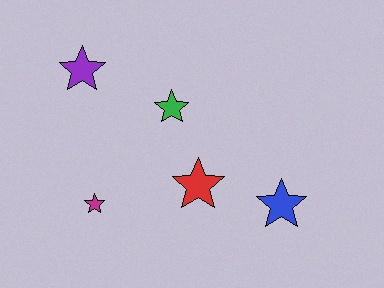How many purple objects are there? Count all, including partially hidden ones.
There is 1 purple object.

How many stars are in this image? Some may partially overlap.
There are 5 stars.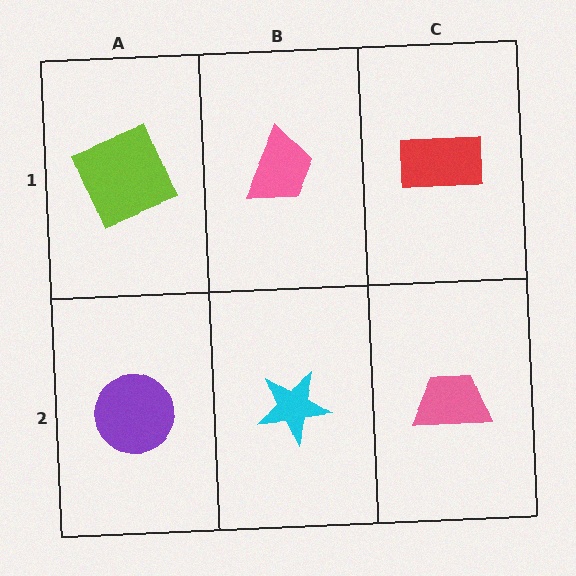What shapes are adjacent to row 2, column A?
A lime square (row 1, column A), a cyan star (row 2, column B).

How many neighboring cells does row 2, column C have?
2.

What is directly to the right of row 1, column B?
A red rectangle.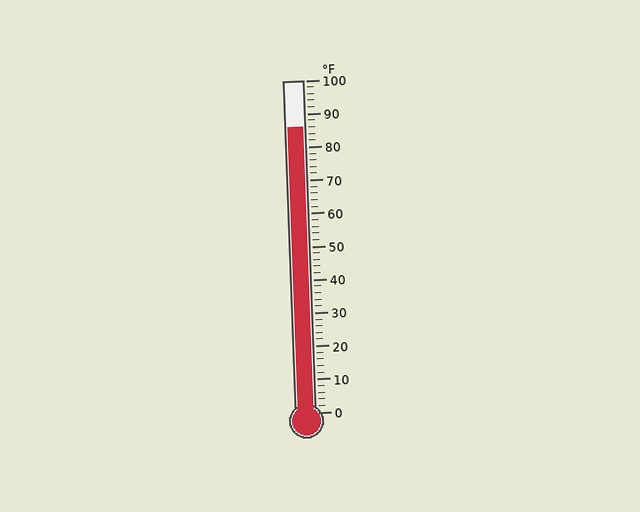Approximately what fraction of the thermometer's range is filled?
The thermometer is filled to approximately 85% of its range.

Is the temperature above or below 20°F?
The temperature is above 20°F.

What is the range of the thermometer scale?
The thermometer scale ranges from 0°F to 100°F.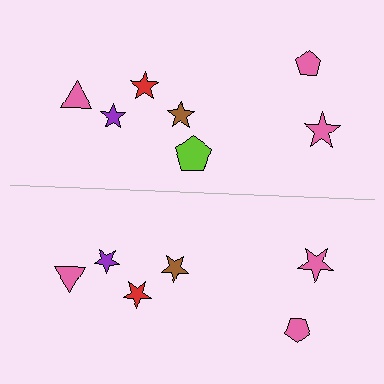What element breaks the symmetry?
A lime pentagon is missing from the bottom side.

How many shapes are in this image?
There are 13 shapes in this image.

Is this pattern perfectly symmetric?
No, the pattern is not perfectly symmetric. A lime pentagon is missing from the bottom side.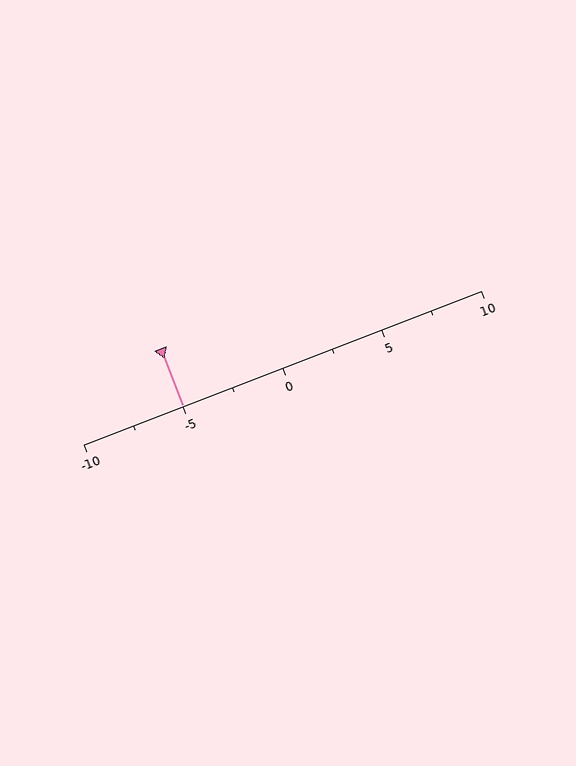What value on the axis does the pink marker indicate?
The marker indicates approximately -5.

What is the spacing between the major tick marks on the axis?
The major ticks are spaced 5 apart.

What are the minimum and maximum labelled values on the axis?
The axis runs from -10 to 10.